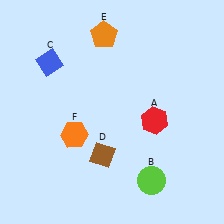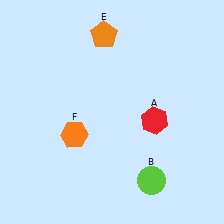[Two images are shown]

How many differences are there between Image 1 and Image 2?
There are 2 differences between the two images.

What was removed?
The blue diamond (C), the brown diamond (D) were removed in Image 2.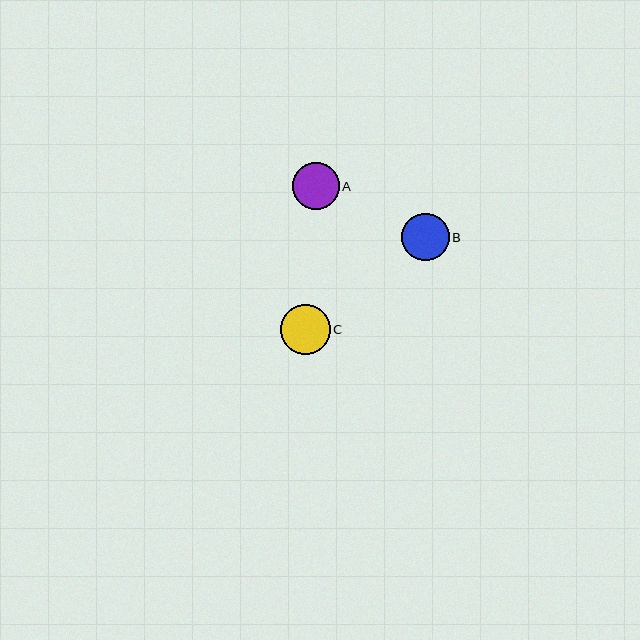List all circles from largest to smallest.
From largest to smallest: C, B, A.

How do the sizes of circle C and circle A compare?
Circle C and circle A are approximately the same size.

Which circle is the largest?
Circle C is the largest with a size of approximately 50 pixels.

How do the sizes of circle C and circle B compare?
Circle C and circle B are approximately the same size.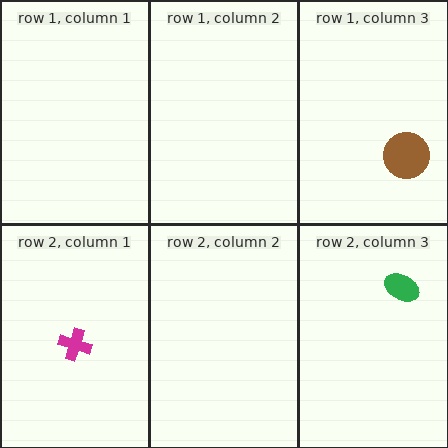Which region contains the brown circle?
The row 1, column 3 region.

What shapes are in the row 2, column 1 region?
The magenta cross.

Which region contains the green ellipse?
The row 2, column 3 region.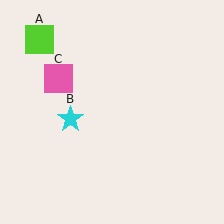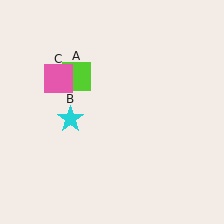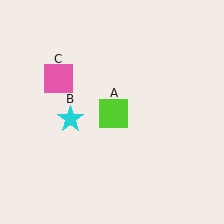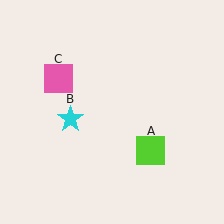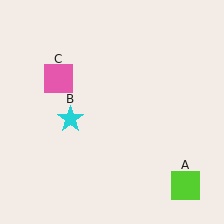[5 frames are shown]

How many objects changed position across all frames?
1 object changed position: lime square (object A).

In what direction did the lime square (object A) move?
The lime square (object A) moved down and to the right.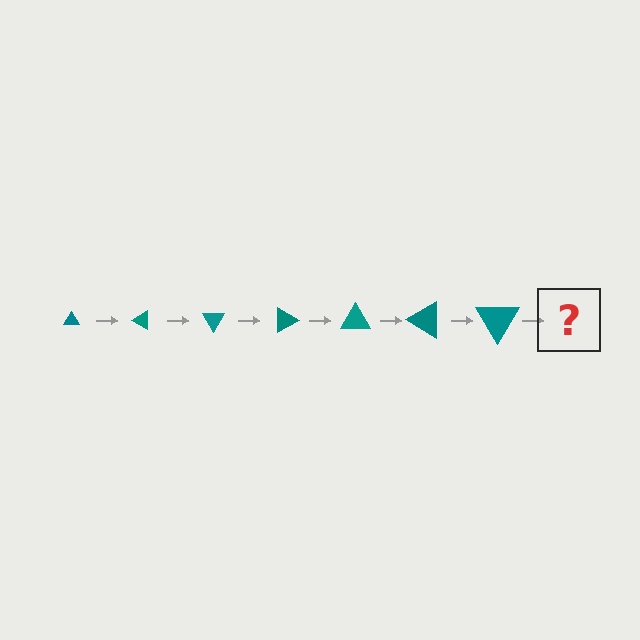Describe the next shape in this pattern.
It should be a triangle, larger than the previous one and rotated 210 degrees from the start.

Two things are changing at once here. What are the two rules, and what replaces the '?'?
The two rules are that the triangle grows larger each step and it rotates 30 degrees each step. The '?' should be a triangle, larger than the previous one and rotated 210 degrees from the start.